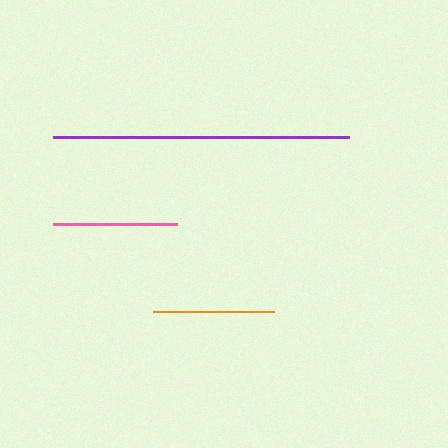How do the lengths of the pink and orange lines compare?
The pink and orange lines are approximately the same length.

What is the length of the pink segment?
The pink segment is approximately 123 pixels long.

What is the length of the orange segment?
The orange segment is approximately 121 pixels long.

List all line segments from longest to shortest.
From longest to shortest: purple, pink, orange.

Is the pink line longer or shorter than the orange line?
The pink line is longer than the orange line.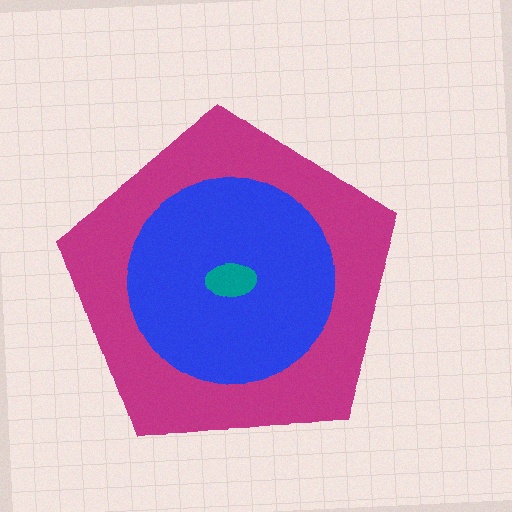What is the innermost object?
The teal ellipse.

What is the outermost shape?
The magenta pentagon.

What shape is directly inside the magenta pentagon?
The blue circle.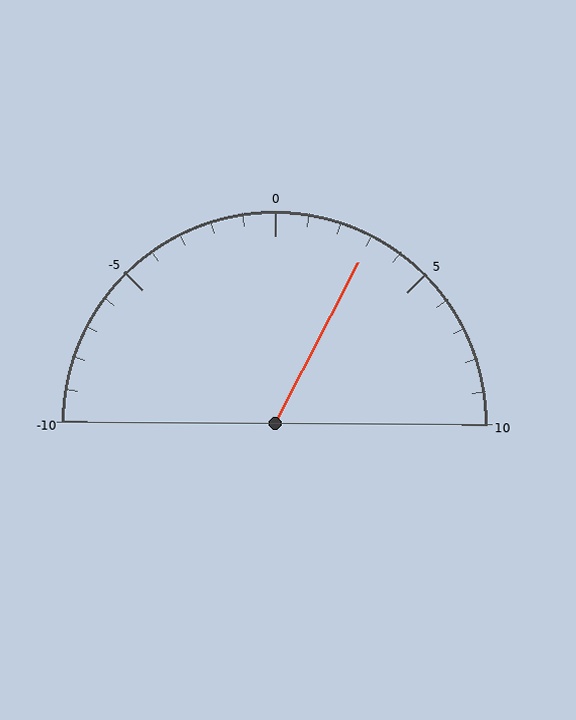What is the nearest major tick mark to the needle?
The nearest major tick mark is 5.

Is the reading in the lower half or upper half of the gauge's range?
The reading is in the upper half of the range (-10 to 10).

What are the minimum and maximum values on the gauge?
The gauge ranges from -10 to 10.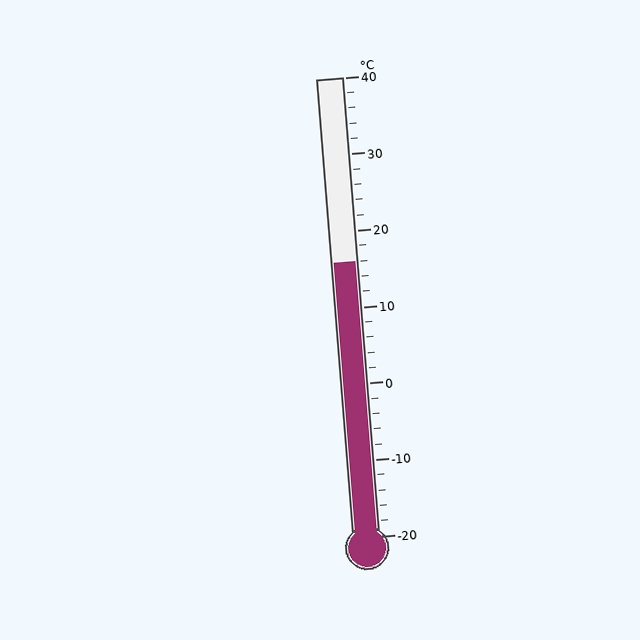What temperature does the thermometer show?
The thermometer shows approximately 16°C.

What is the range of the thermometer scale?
The thermometer scale ranges from -20°C to 40°C.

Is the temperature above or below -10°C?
The temperature is above -10°C.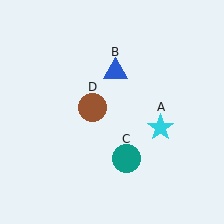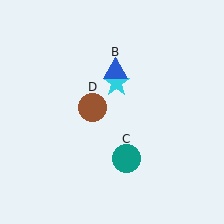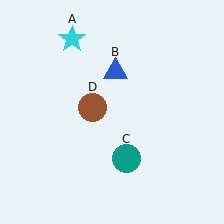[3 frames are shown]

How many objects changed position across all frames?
1 object changed position: cyan star (object A).